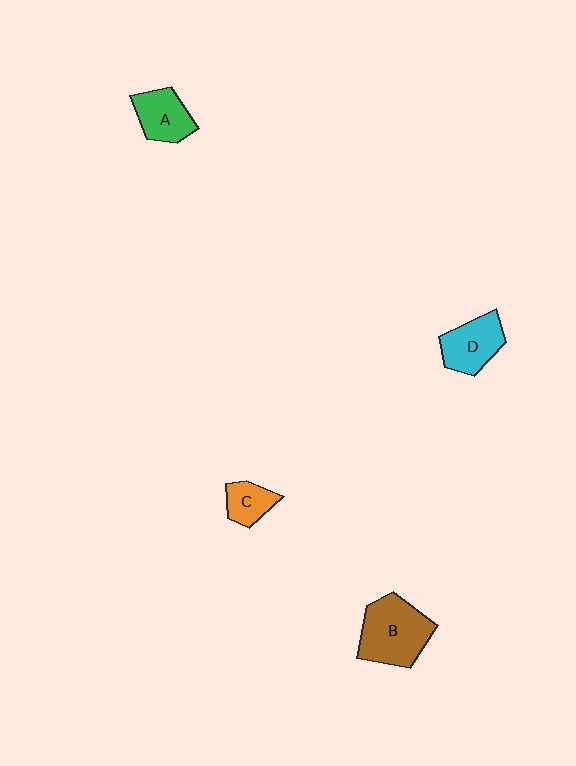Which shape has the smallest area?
Shape C (orange).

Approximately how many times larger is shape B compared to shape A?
Approximately 1.6 times.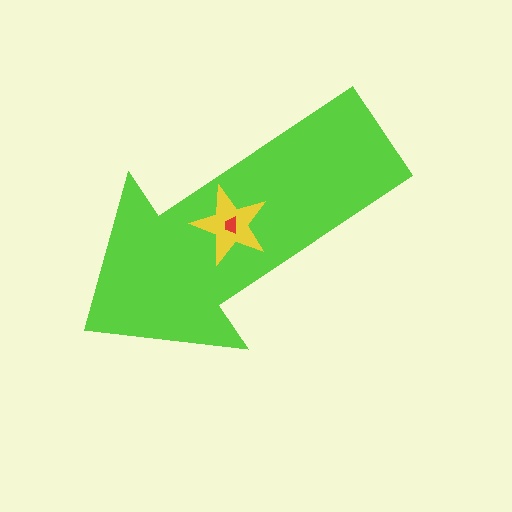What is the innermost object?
The red trapezoid.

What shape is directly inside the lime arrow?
The yellow star.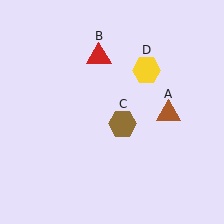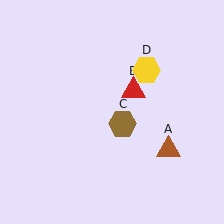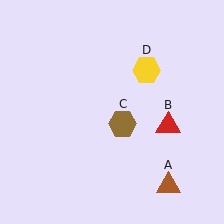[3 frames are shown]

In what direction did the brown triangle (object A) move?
The brown triangle (object A) moved down.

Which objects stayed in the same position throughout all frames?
Brown hexagon (object C) and yellow hexagon (object D) remained stationary.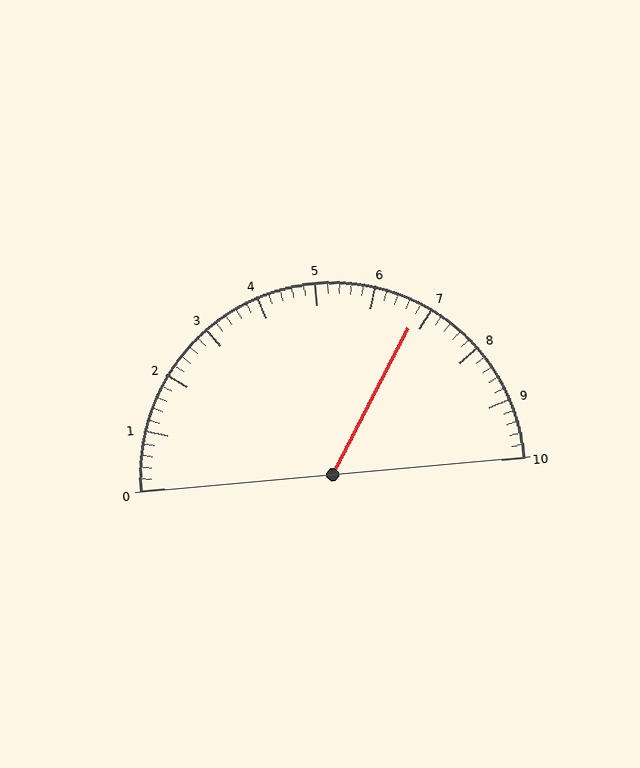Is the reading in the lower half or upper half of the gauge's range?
The reading is in the upper half of the range (0 to 10).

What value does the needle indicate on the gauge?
The needle indicates approximately 6.8.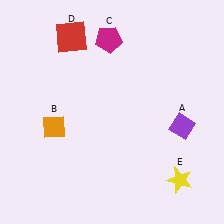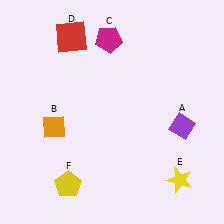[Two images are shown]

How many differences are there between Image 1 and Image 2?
There is 1 difference between the two images.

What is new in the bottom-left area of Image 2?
A yellow pentagon (F) was added in the bottom-left area of Image 2.